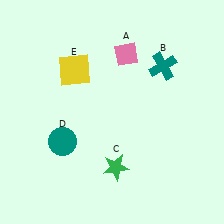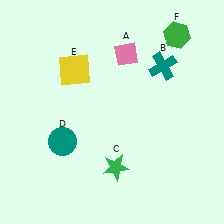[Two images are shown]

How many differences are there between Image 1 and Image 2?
There is 1 difference between the two images.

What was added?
A green hexagon (F) was added in Image 2.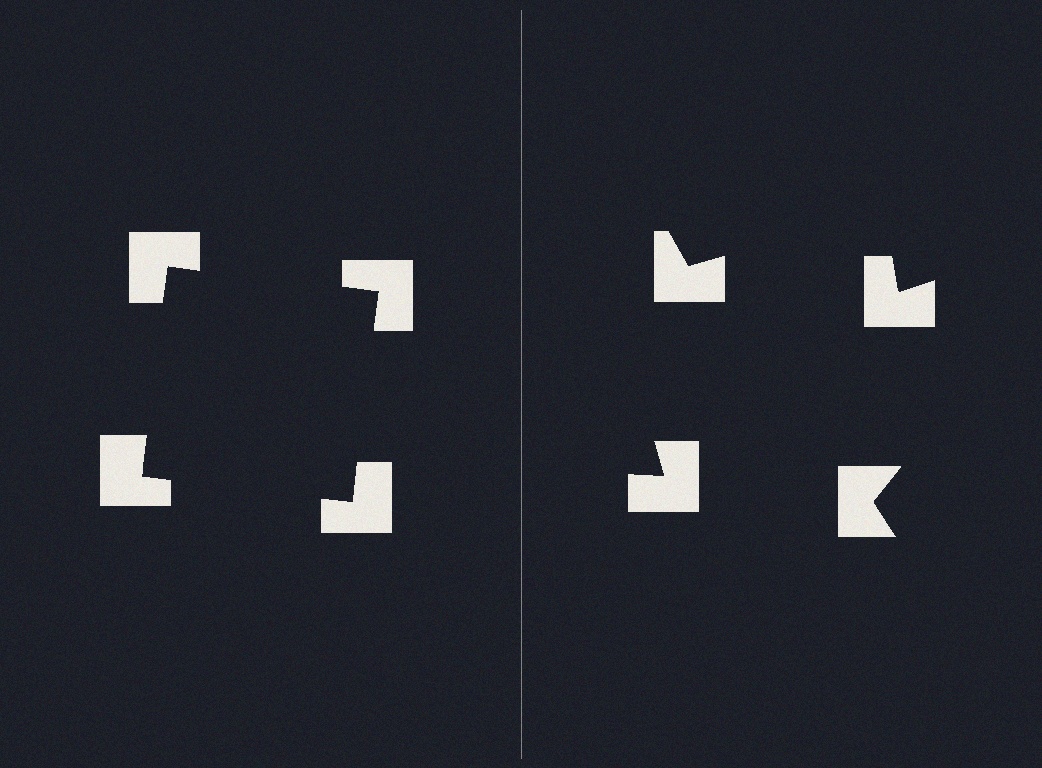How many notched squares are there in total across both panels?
8 — 4 on each side.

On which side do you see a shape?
An illusory square appears on the left side. On the right side the wedge cuts are rotated, so no coherent shape forms.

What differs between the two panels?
The notched squares are positioned identically on both sides; only the wedge orientations differ. On the left they align to a square; on the right they are misaligned.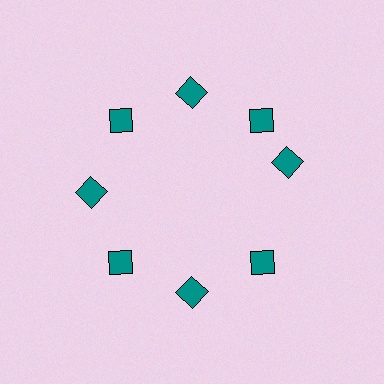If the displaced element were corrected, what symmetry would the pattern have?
It would have 8-fold rotational symmetry — the pattern would map onto itself every 45 degrees.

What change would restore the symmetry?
The symmetry would be restored by rotating it back into even spacing with its neighbors so that all 8 diamonds sit at equal angles and equal distance from the center.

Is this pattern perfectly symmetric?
No. The 8 teal diamonds are arranged in a ring, but one element near the 3 o'clock position is rotated out of alignment along the ring, breaking the 8-fold rotational symmetry.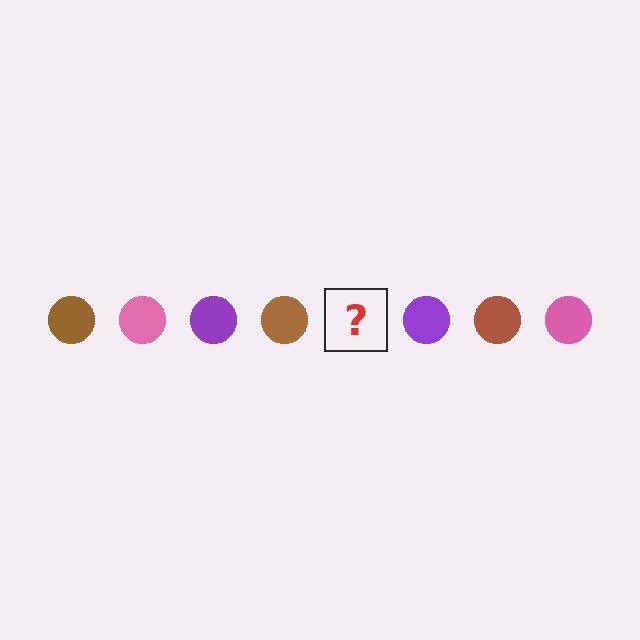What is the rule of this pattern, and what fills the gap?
The rule is that the pattern cycles through brown, pink, purple circles. The gap should be filled with a pink circle.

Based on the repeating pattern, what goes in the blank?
The blank should be a pink circle.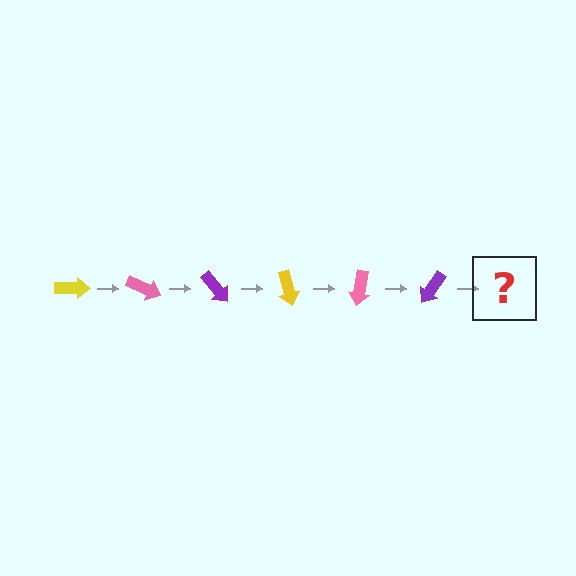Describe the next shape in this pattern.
It should be a yellow arrow, rotated 150 degrees from the start.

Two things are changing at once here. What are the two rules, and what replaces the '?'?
The two rules are that it rotates 25 degrees each step and the color cycles through yellow, pink, and purple. The '?' should be a yellow arrow, rotated 150 degrees from the start.